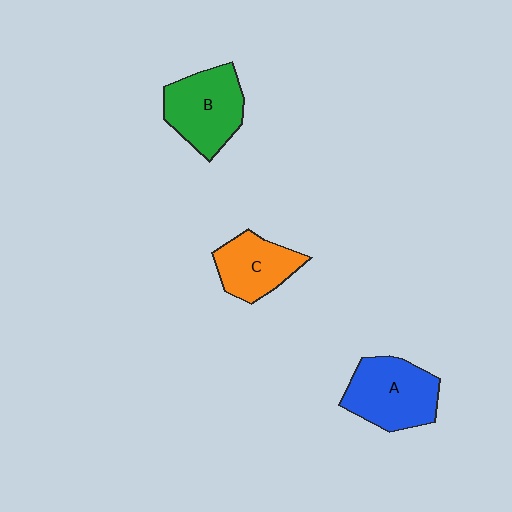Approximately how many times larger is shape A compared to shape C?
Approximately 1.3 times.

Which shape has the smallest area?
Shape C (orange).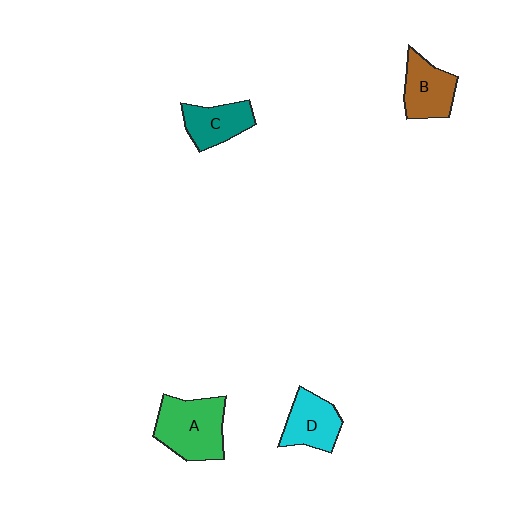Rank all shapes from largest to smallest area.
From largest to smallest: A (green), B (brown), D (cyan), C (teal).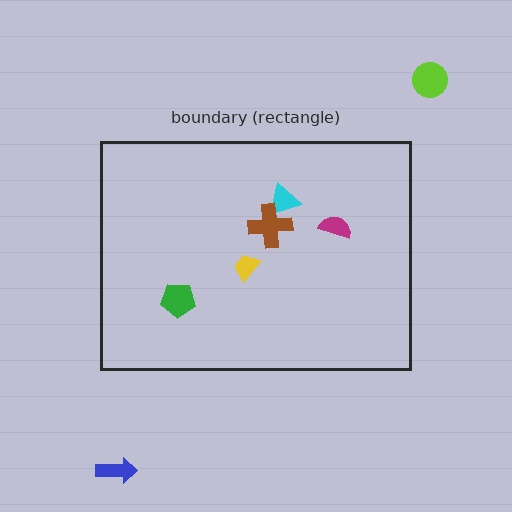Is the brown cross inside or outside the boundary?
Inside.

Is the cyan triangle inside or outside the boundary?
Inside.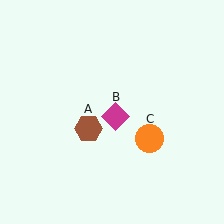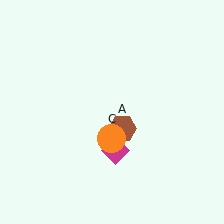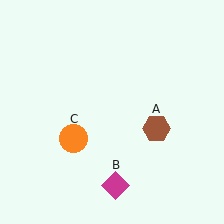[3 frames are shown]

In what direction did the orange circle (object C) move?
The orange circle (object C) moved left.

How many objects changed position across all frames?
3 objects changed position: brown hexagon (object A), magenta diamond (object B), orange circle (object C).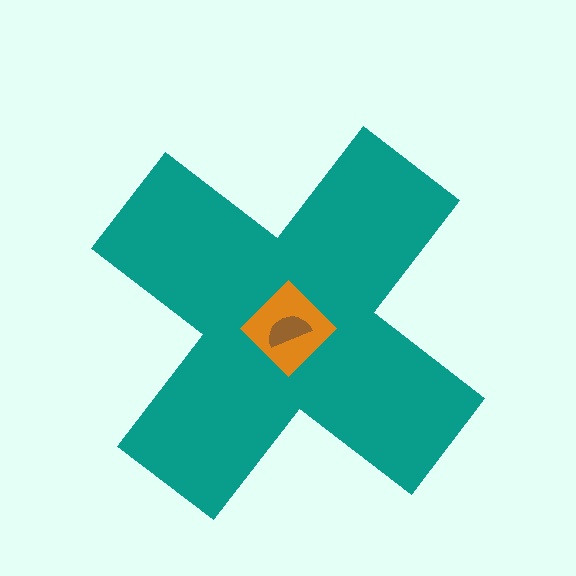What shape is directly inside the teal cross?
The orange diamond.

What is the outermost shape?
The teal cross.